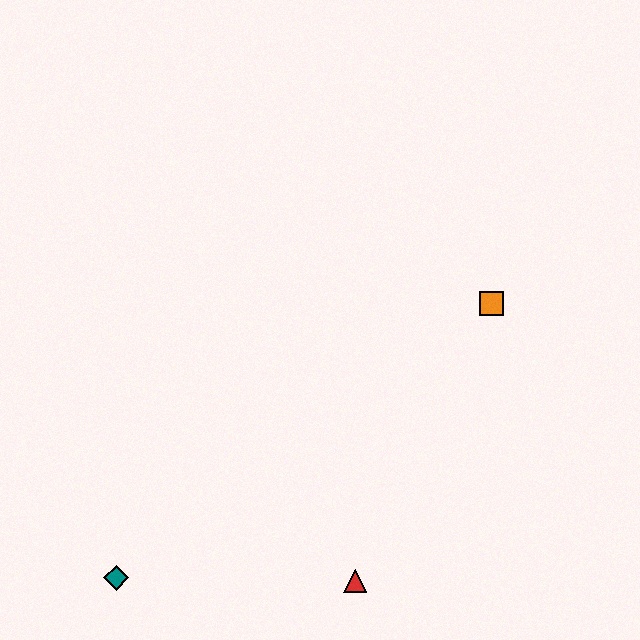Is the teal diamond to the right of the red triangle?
No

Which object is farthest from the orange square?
The teal diamond is farthest from the orange square.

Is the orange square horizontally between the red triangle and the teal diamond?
No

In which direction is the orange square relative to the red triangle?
The orange square is above the red triangle.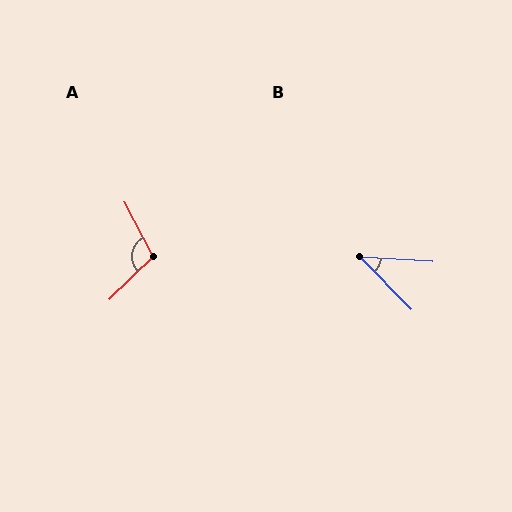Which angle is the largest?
A, at approximately 107 degrees.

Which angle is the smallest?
B, at approximately 42 degrees.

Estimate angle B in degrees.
Approximately 42 degrees.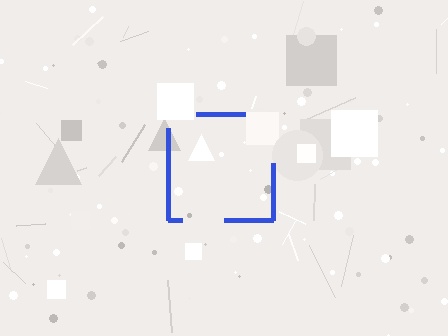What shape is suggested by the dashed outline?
The dashed outline suggests a square.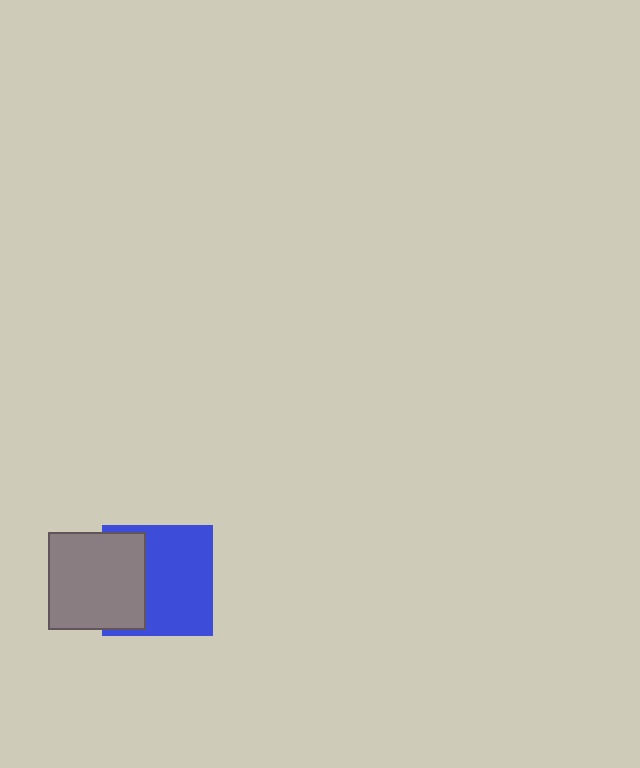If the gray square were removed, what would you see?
You would see the complete blue square.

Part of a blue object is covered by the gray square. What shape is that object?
It is a square.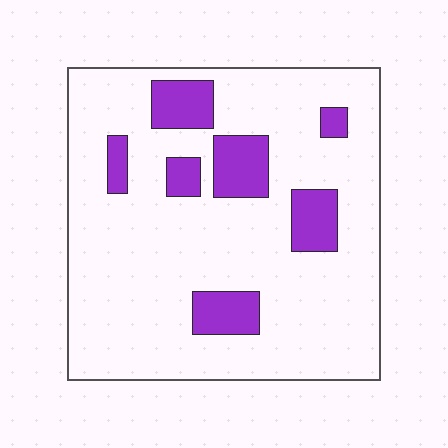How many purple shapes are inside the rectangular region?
7.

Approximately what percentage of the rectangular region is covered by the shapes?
Approximately 15%.